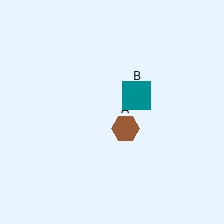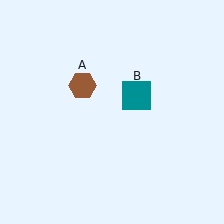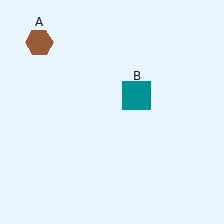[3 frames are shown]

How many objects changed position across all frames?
1 object changed position: brown hexagon (object A).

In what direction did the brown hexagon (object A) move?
The brown hexagon (object A) moved up and to the left.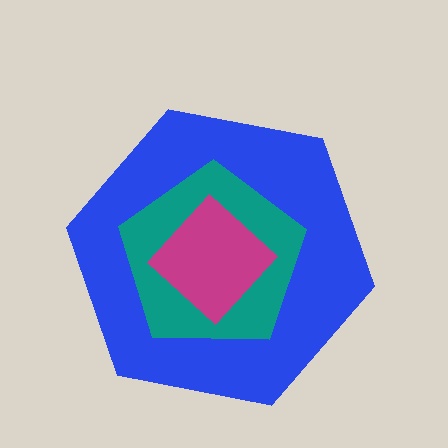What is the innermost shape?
The magenta diamond.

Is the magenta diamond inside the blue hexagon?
Yes.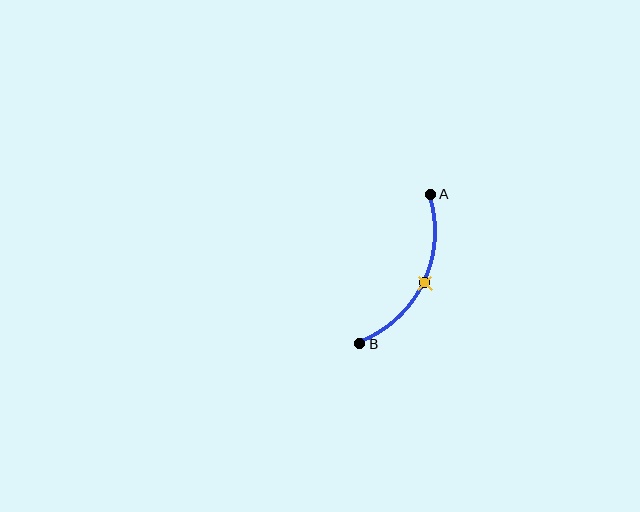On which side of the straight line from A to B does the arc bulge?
The arc bulges to the right of the straight line connecting A and B.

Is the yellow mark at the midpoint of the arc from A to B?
Yes. The yellow mark lies on the arc at equal arc-length from both A and B — it is the arc midpoint.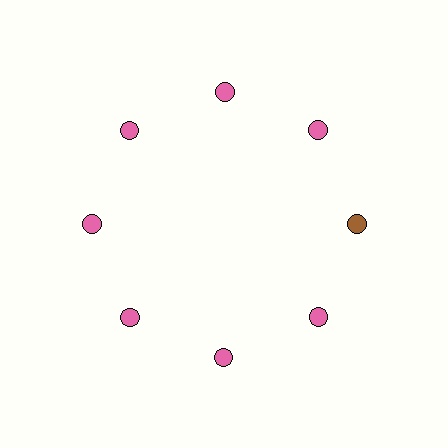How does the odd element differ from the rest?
It has a different color: brown instead of pink.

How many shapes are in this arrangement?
There are 8 shapes arranged in a ring pattern.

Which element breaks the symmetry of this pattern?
The brown circle at roughly the 3 o'clock position breaks the symmetry. All other shapes are pink circles.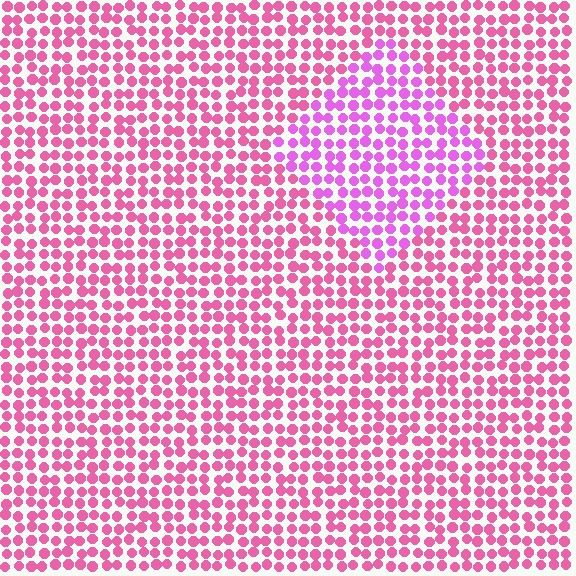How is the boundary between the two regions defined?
The boundary is defined purely by a slight shift in hue (about 31 degrees). Spacing, size, and orientation are identical on both sides.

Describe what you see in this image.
The image is filled with small pink elements in a uniform arrangement. A diamond-shaped region is visible where the elements are tinted to a slightly different hue, forming a subtle color boundary.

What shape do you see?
I see a diamond.